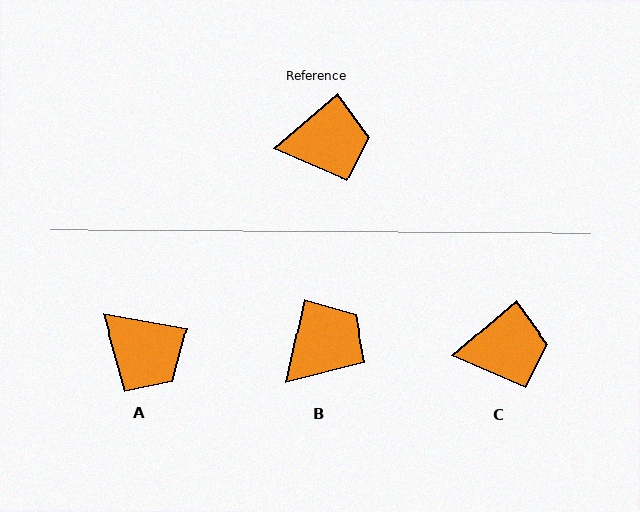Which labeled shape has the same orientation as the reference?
C.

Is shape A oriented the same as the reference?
No, it is off by about 50 degrees.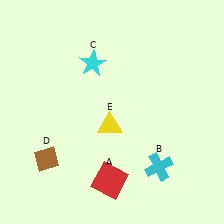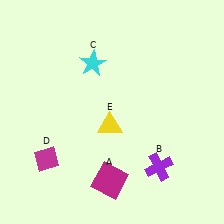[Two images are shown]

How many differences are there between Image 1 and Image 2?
There are 3 differences between the two images.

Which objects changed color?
A changed from red to magenta. B changed from cyan to purple. D changed from brown to magenta.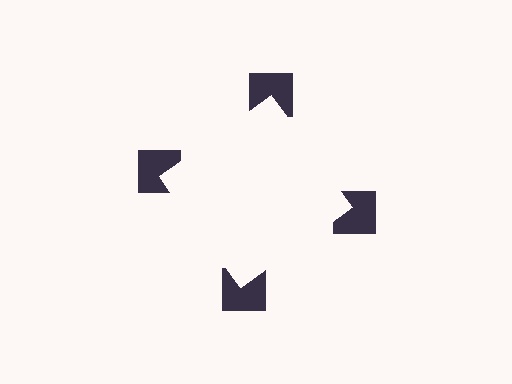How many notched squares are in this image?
There are 4 — one at each vertex of the illusory square.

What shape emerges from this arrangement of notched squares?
An illusory square — its edges are inferred from the aligned wedge cuts in the notched squares, not physically drawn.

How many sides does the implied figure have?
4 sides.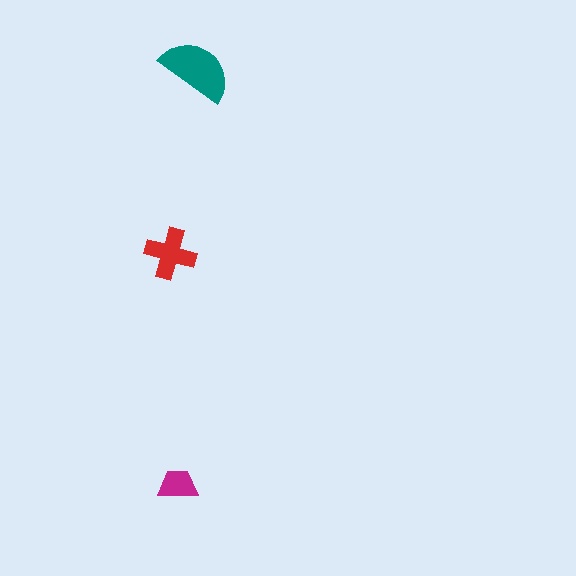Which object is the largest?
The teal semicircle.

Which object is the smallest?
The magenta trapezoid.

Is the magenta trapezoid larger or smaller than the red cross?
Smaller.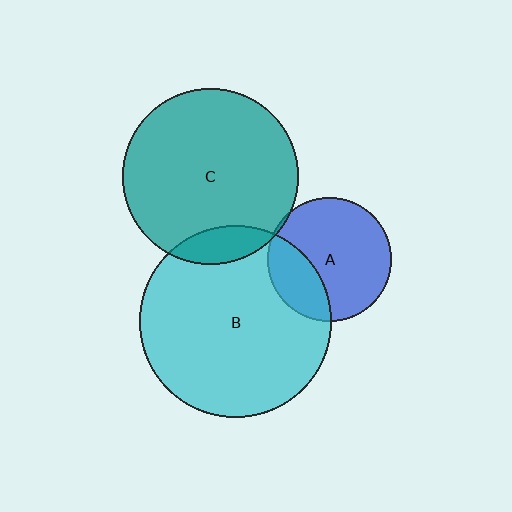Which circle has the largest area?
Circle B (cyan).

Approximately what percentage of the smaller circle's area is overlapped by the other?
Approximately 30%.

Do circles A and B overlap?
Yes.